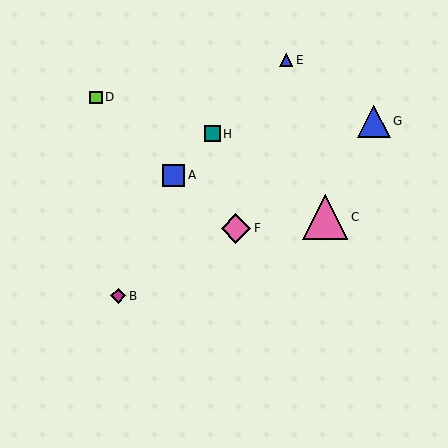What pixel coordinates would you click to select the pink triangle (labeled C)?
Click at (325, 217) to select the pink triangle C.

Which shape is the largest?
The pink triangle (labeled C) is the largest.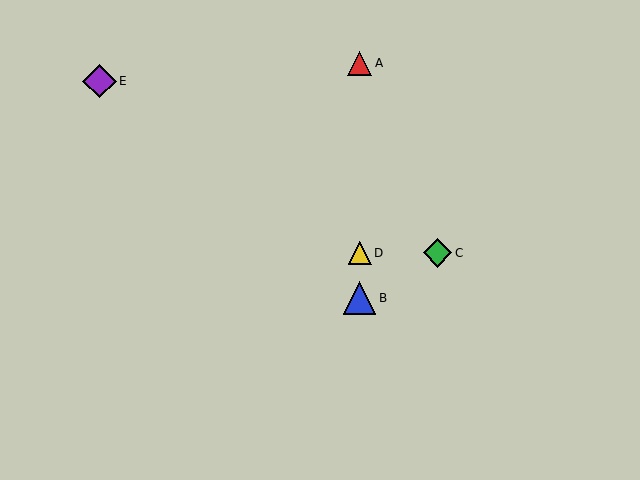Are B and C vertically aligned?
No, B is at x≈360 and C is at x≈437.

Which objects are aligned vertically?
Objects A, B, D are aligned vertically.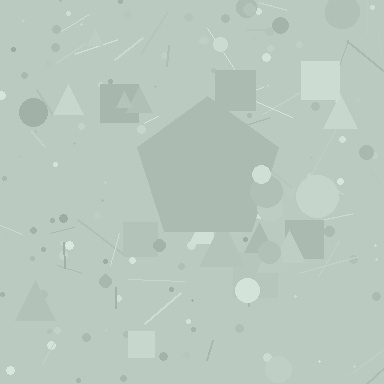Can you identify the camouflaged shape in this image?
The camouflaged shape is a pentagon.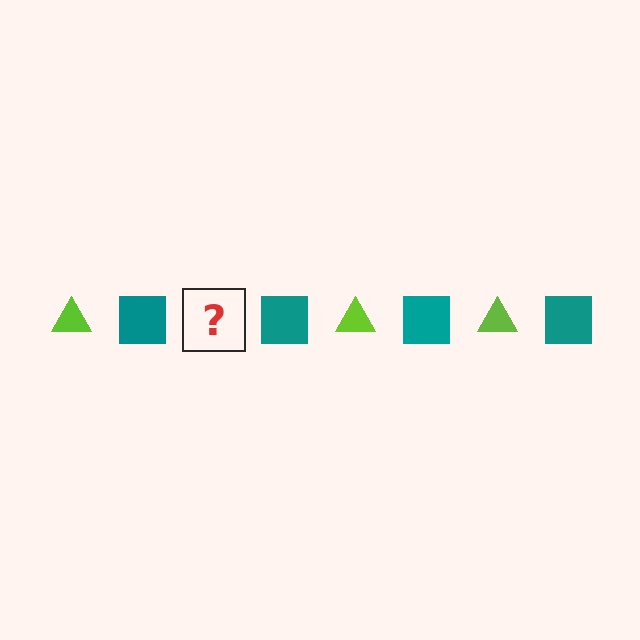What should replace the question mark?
The question mark should be replaced with a lime triangle.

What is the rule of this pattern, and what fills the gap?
The rule is that the pattern alternates between lime triangle and teal square. The gap should be filled with a lime triangle.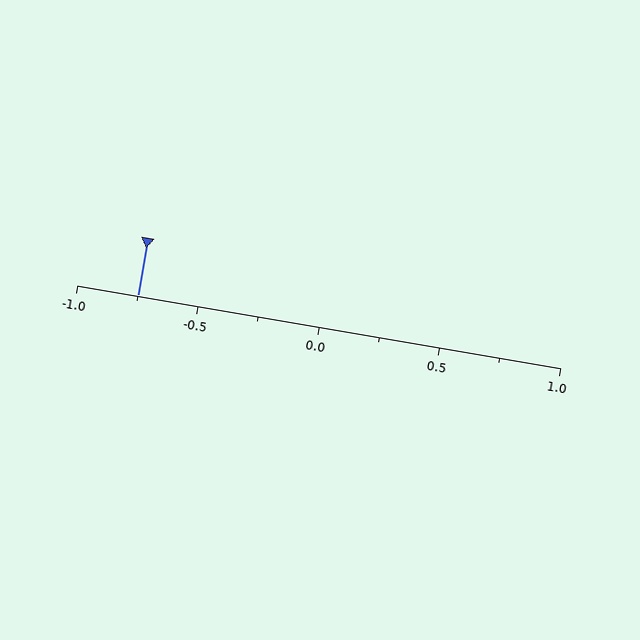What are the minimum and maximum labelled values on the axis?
The axis runs from -1.0 to 1.0.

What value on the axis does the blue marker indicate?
The marker indicates approximately -0.75.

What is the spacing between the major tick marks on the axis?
The major ticks are spaced 0.5 apart.